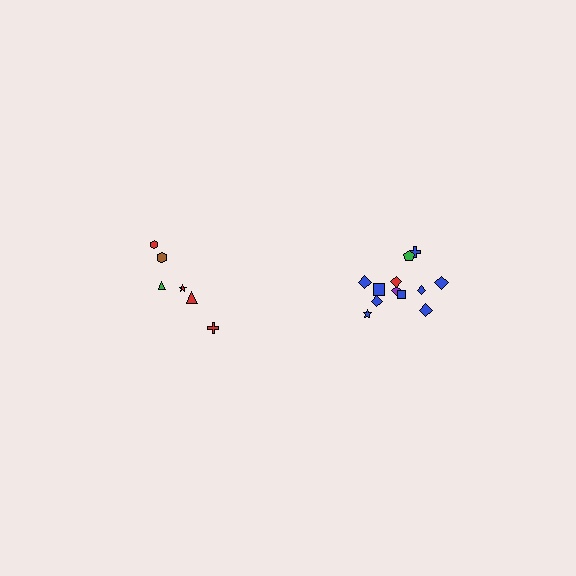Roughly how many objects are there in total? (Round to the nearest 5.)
Roughly 20 objects in total.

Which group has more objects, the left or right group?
The right group.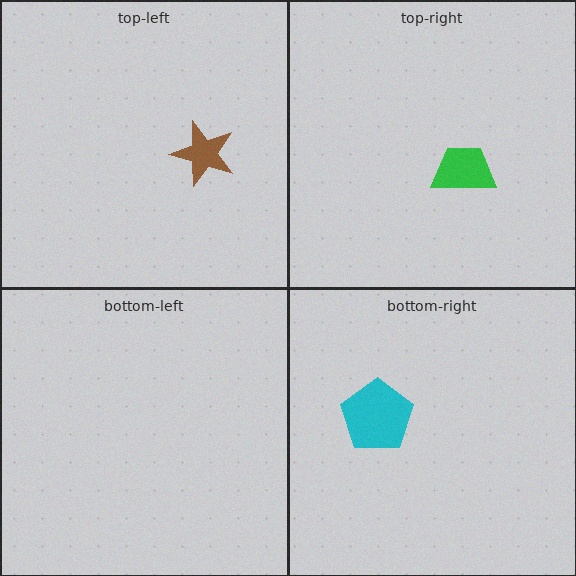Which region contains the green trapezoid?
The top-right region.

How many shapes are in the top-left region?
1.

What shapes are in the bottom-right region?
The cyan pentagon.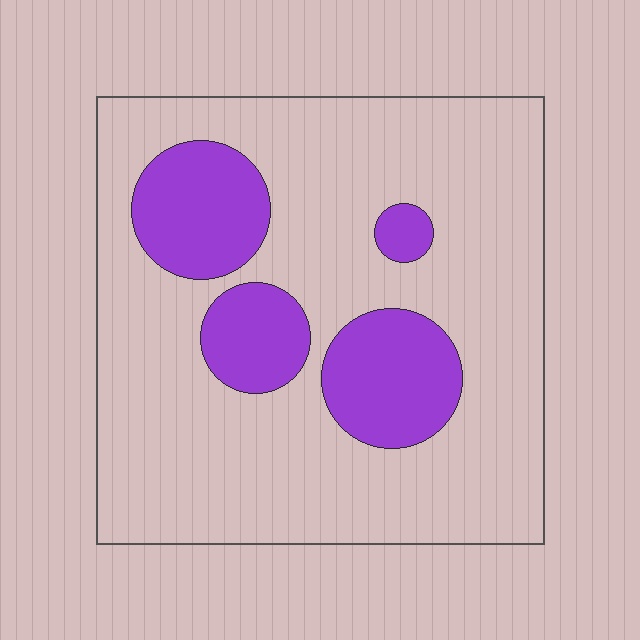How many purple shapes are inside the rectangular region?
4.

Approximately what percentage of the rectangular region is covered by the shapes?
Approximately 20%.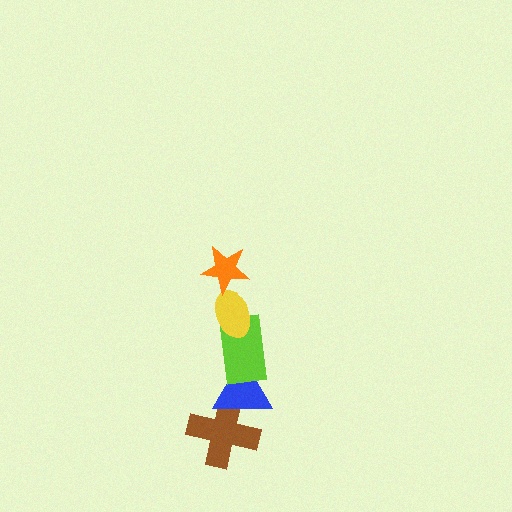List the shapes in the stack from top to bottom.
From top to bottom: the orange star, the yellow ellipse, the lime rectangle, the blue triangle, the brown cross.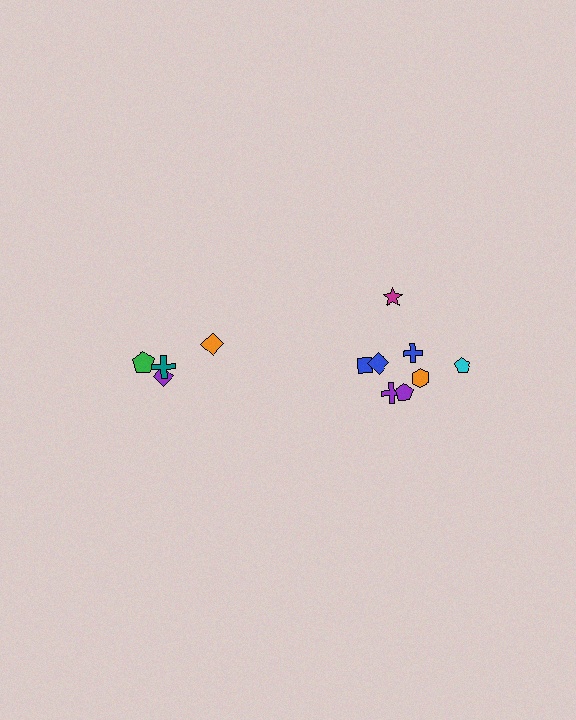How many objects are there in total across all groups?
There are 12 objects.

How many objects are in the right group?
There are 8 objects.